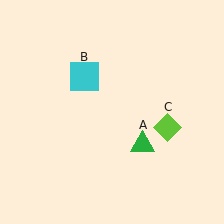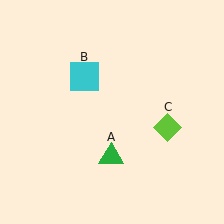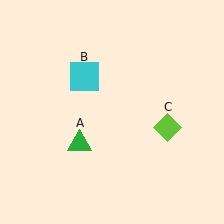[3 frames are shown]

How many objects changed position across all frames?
1 object changed position: green triangle (object A).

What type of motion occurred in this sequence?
The green triangle (object A) rotated clockwise around the center of the scene.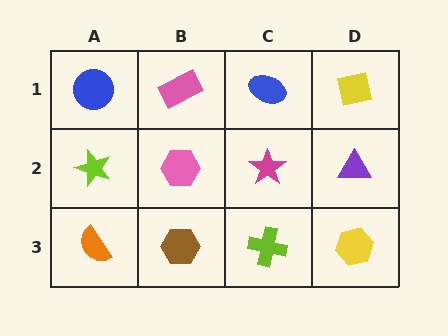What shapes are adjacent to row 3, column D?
A purple triangle (row 2, column D), a lime cross (row 3, column C).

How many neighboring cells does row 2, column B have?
4.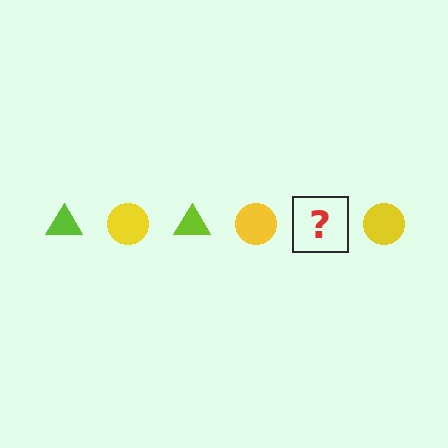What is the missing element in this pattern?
The missing element is a lime triangle.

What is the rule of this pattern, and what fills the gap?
The rule is that the pattern alternates between lime triangle and yellow circle. The gap should be filled with a lime triangle.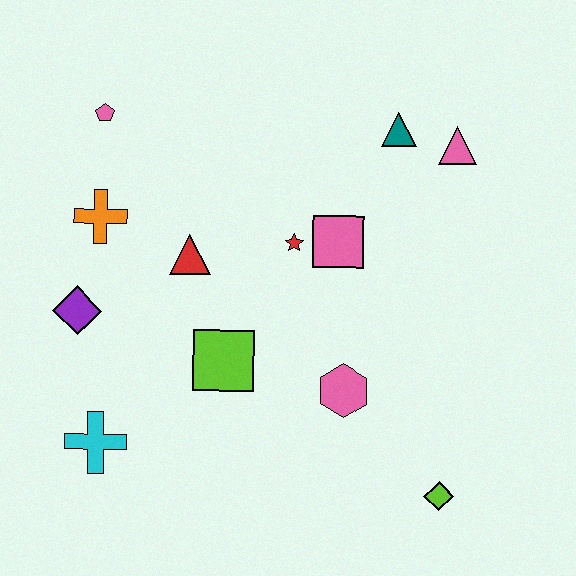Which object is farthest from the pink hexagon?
The pink pentagon is farthest from the pink hexagon.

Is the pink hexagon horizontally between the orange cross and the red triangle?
No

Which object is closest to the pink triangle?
The teal triangle is closest to the pink triangle.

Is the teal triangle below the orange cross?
No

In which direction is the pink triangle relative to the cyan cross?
The pink triangle is to the right of the cyan cross.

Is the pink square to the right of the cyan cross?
Yes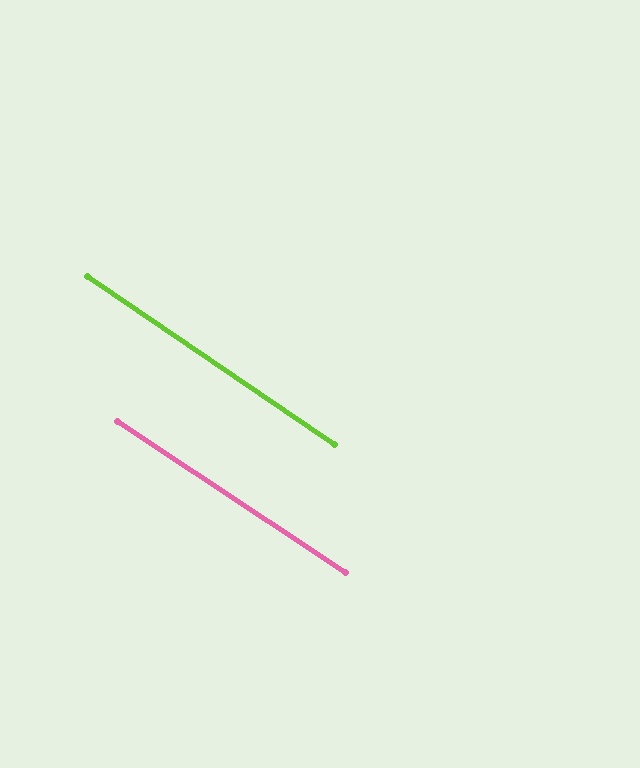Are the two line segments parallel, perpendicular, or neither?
Parallel — their directions differ by only 0.6°.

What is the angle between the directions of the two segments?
Approximately 1 degree.